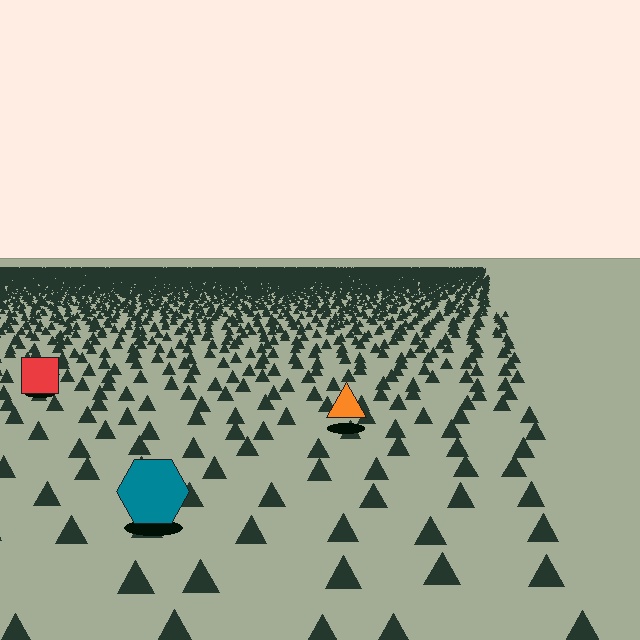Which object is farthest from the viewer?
The red square is farthest from the viewer. It appears smaller and the ground texture around it is denser.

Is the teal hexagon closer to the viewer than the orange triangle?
Yes. The teal hexagon is closer — you can tell from the texture gradient: the ground texture is coarser near it.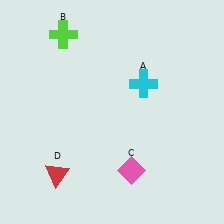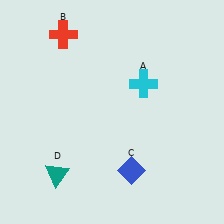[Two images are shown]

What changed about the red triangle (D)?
In Image 1, D is red. In Image 2, it changed to teal.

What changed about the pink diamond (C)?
In Image 1, C is pink. In Image 2, it changed to blue.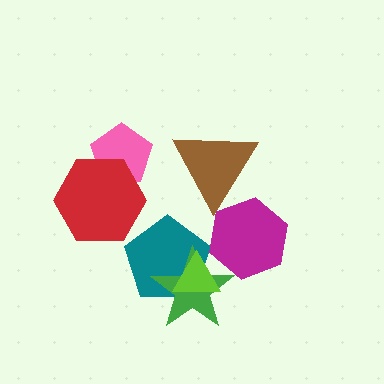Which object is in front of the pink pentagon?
The red hexagon is in front of the pink pentagon.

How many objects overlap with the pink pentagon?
1 object overlaps with the pink pentagon.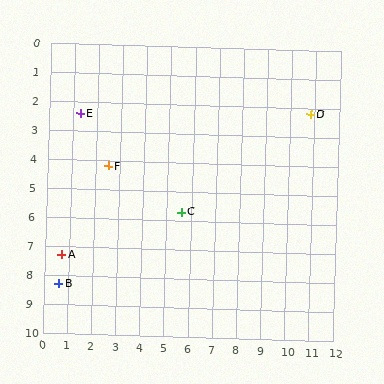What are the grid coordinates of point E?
Point E is at approximately (1.3, 2.4).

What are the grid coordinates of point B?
Point B is at approximately (0.6, 8.3).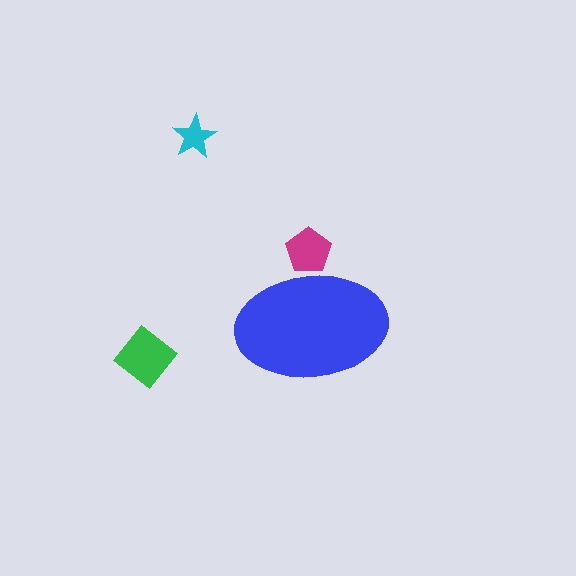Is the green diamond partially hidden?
No, the green diamond is fully visible.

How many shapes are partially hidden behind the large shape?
1 shape is partially hidden.